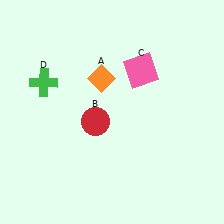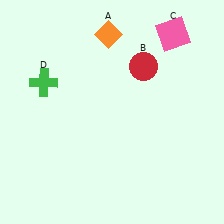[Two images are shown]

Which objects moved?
The objects that moved are: the orange diamond (A), the red circle (B), the pink square (C).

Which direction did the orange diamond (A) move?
The orange diamond (A) moved up.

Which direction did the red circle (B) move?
The red circle (B) moved up.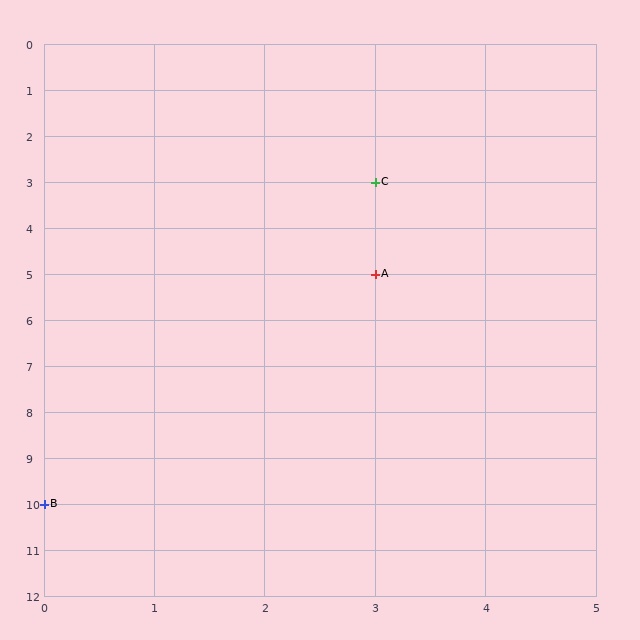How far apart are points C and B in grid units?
Points C and B are 3 columns and 7 rows apart (about 7.6 grid units diagonally).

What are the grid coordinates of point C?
Point C is at grid coordinates (3, 3).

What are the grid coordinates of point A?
Point A is at grid coordinates (3, 5).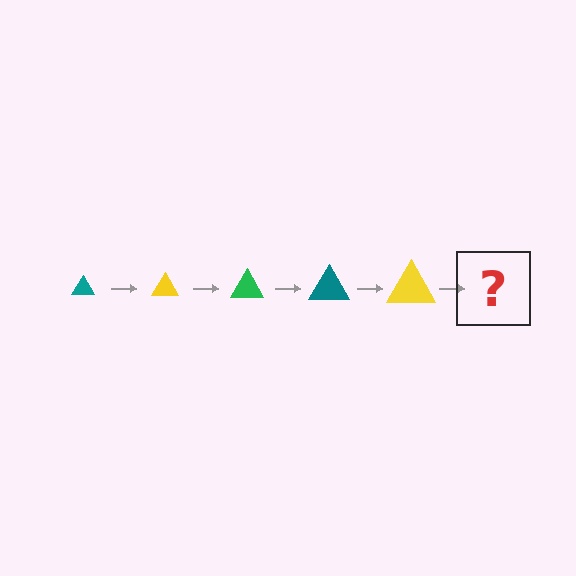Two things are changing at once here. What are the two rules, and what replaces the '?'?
The two rules are that the triangle grows larger each step and the color cycles through teal, yellow, and green. The '?' should be a green triangle, larger than the previous one.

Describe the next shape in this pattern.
It should be a green triangle, larger than the previous one.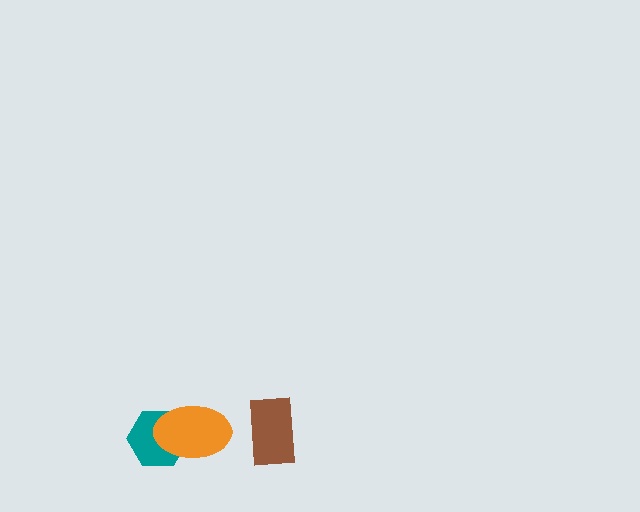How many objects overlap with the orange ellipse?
1 object overlaps with the orange ellipse.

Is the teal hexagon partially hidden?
Yes, it is partially covered by another shape.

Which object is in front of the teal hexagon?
The orange ellipse is in front of the teal hexagon.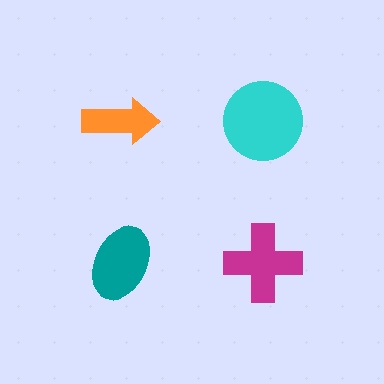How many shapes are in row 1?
2 shapes.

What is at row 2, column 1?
A teal ellipse.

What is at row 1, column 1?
An orange arrow.